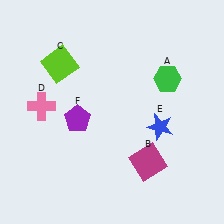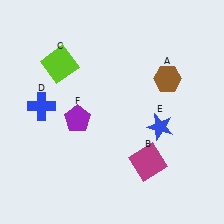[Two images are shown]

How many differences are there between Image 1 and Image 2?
There are 2 differences between the two images.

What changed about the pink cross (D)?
In Image 1, D is pink. In Image 2, it changed to blue.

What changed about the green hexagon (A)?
In Image 1, A is green. In Image 2, it changed to brown.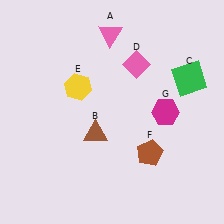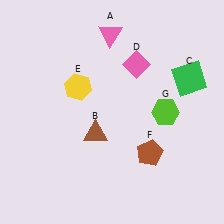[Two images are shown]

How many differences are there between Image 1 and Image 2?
There is 1 difference between the two images.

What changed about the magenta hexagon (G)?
In Image 1, G is magenta. In Image 2, it changed to lime.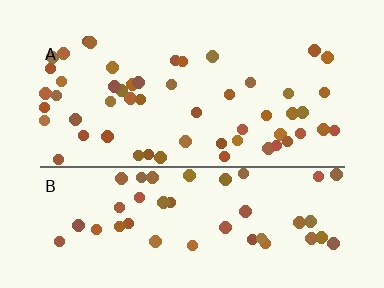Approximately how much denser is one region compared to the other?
Approximately 1.1× — region A over region B.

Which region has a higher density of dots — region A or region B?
A (the top).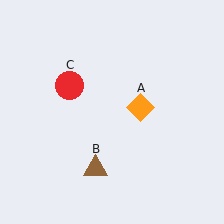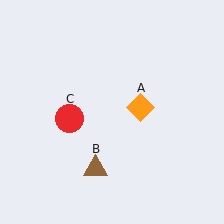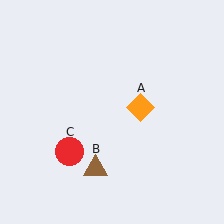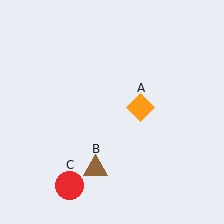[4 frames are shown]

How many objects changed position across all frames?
1 object changed position: red circle (object C).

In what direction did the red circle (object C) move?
The red circle (object C) moved down.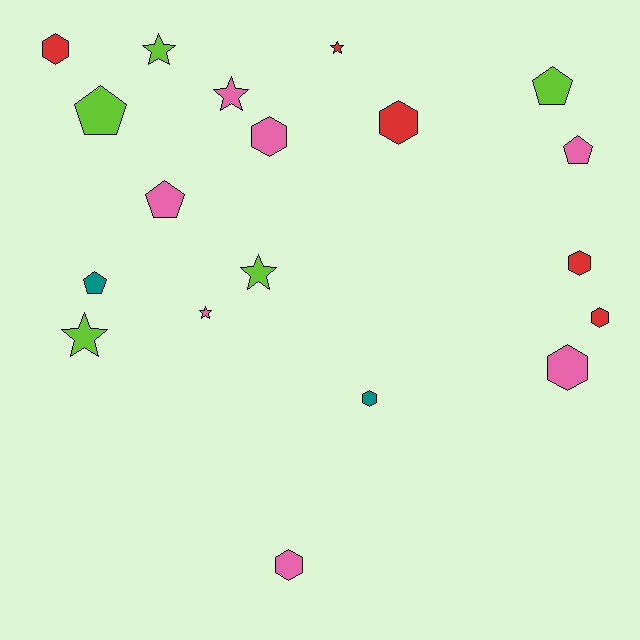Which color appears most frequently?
Pink, with 7 objects.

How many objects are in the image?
There are 19 objects.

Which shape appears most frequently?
Hexagon, with 8 objects.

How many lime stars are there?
There are 3 lime stars.